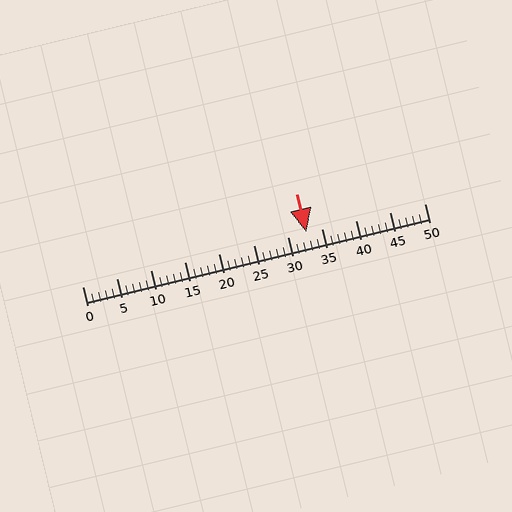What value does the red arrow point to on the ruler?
The red arrow points to approximately 33.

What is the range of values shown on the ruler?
The ruler shows values from 0 to 50.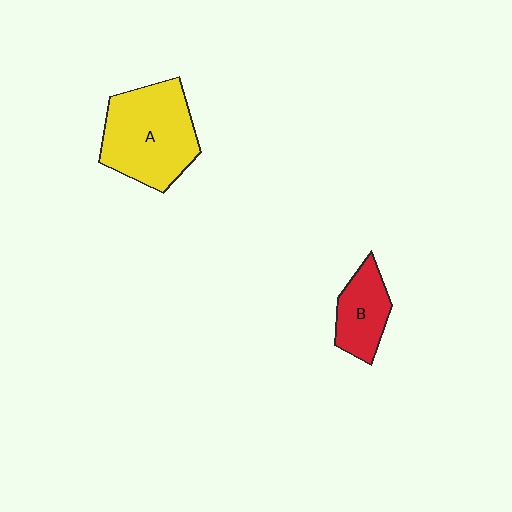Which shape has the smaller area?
Shape B (red).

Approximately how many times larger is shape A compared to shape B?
Approximately 2.0 times.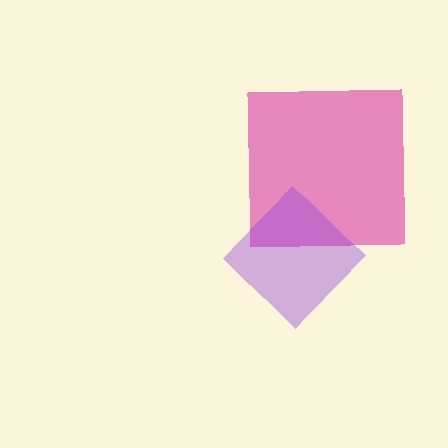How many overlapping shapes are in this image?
There are 2 overlapping shapes in the image.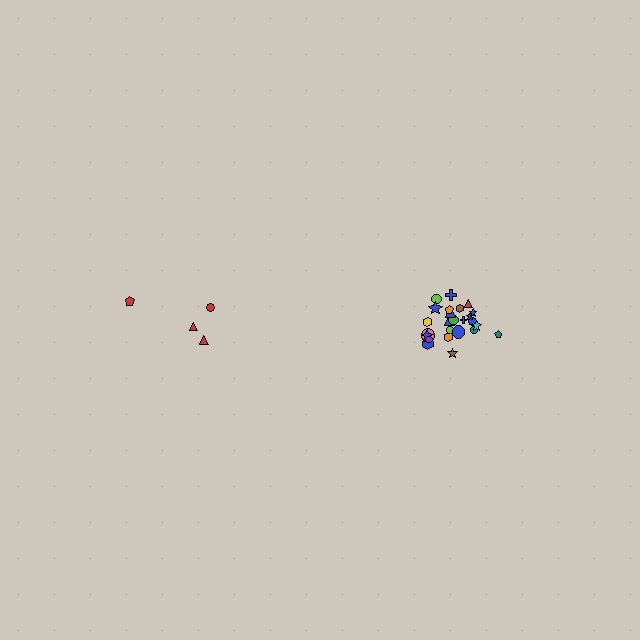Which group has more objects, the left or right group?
The right group.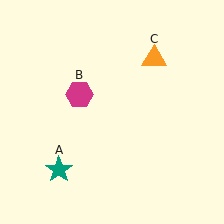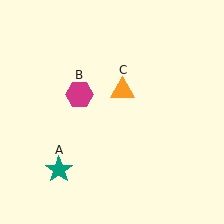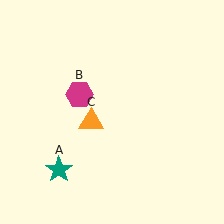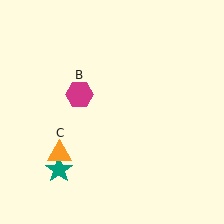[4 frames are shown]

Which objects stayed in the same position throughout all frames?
Teal star (object A) and magenta hexagon (object B) remained stationary.